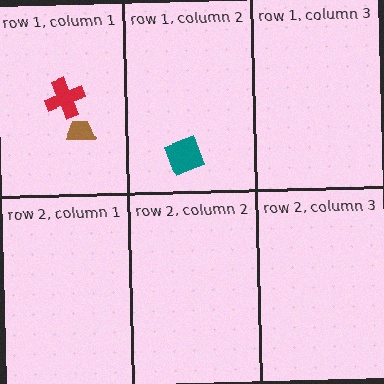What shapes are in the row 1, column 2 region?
The teal diamond.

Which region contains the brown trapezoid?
The row 1, column 1 region.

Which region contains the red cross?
The row 1, column 1 region.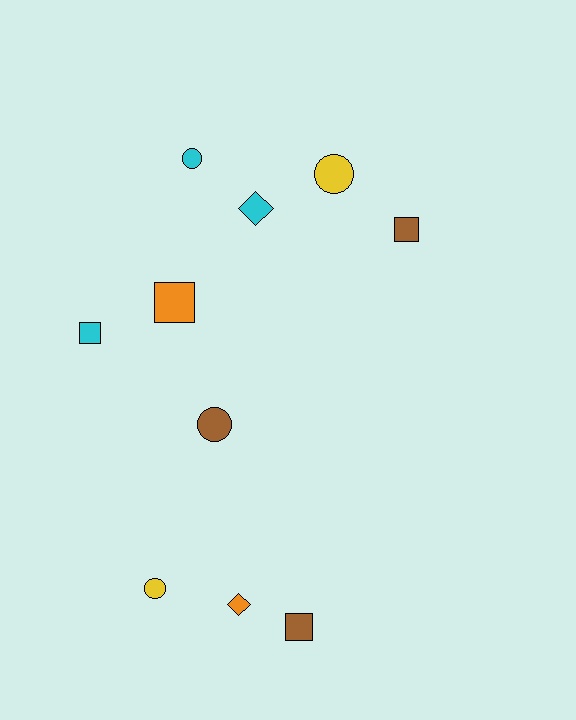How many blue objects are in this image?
There are no blue objects.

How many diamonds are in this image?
There are 2 diamonds.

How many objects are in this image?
There are 10 objects.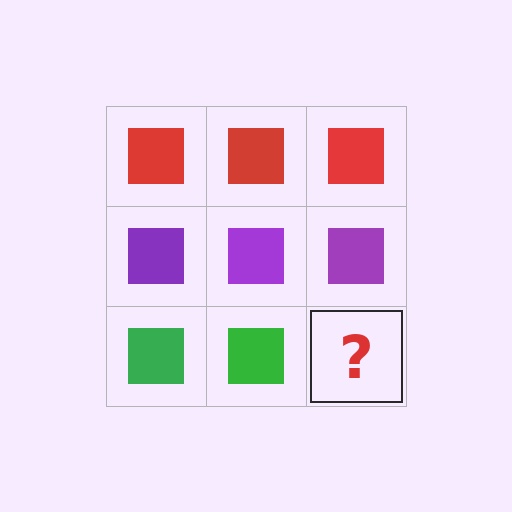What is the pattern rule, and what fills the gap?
The rule is that each row has a consistent color. The gap should be filled with a green square.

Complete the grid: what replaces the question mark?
The question mark should be replaced with a green square.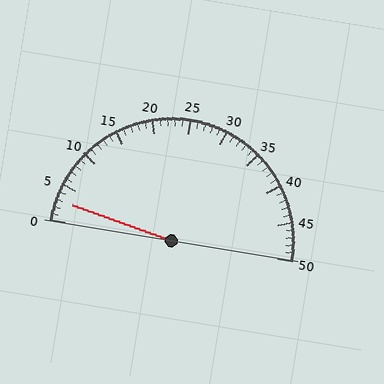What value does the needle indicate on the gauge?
The needle indicates approximately 3.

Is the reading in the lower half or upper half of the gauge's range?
The reading is in the lower half of the range (0 to 50).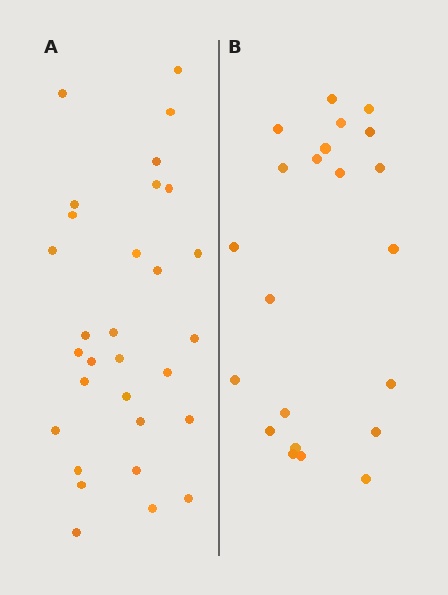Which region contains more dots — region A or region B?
Region A (the left region) has more dots.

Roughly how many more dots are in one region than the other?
Region A has roughly 8 or so more dots than region B.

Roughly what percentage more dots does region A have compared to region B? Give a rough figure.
About 35% more.